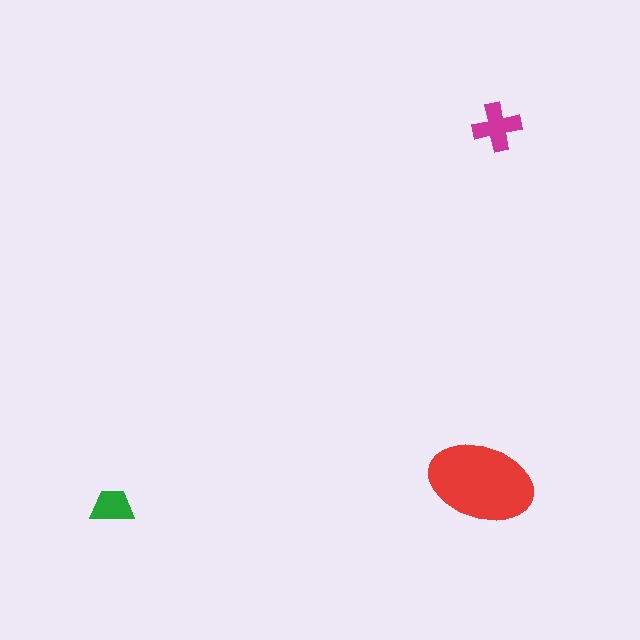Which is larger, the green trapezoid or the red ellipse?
The red ellipse.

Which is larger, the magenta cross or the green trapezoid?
The magenta cross.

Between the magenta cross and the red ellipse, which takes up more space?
The red ellipse.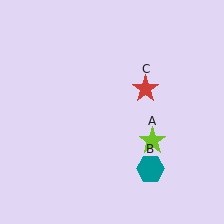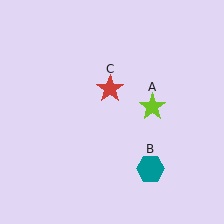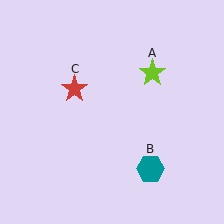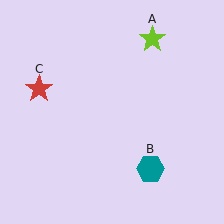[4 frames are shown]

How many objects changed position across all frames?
2 objects changed position: lime star (object A), red star (object C).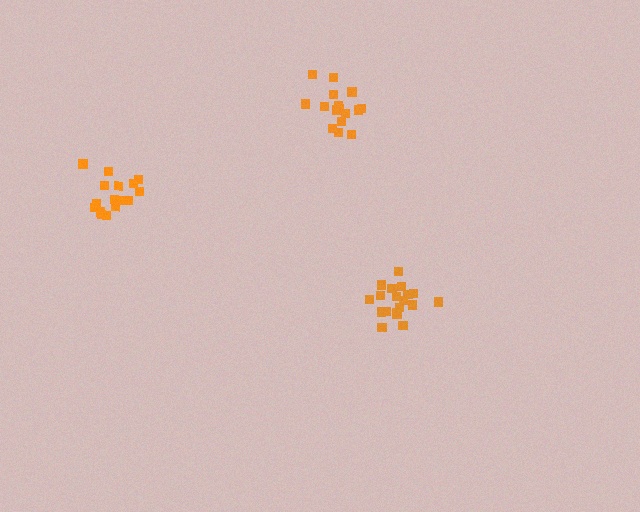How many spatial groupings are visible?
There are 3 spatial groupings.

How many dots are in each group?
Group 1: 16 dots, Group 2: 19 dots, Group 3: 16 dots (51 total).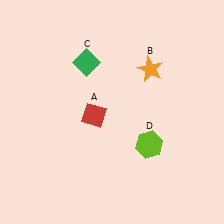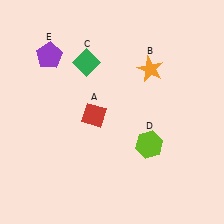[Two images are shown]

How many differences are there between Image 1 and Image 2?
There is 1 difference between the two images.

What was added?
A purple pentagon (E) was added in Image 2.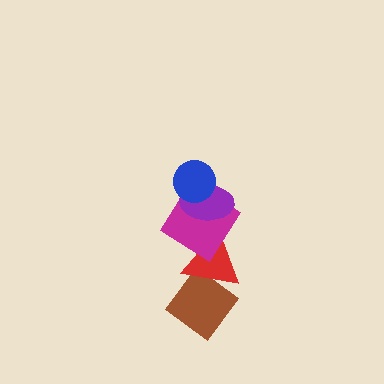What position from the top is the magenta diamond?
The magenta diamond is 3rd from the top.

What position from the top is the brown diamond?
The brown diamond is 5th from the top.